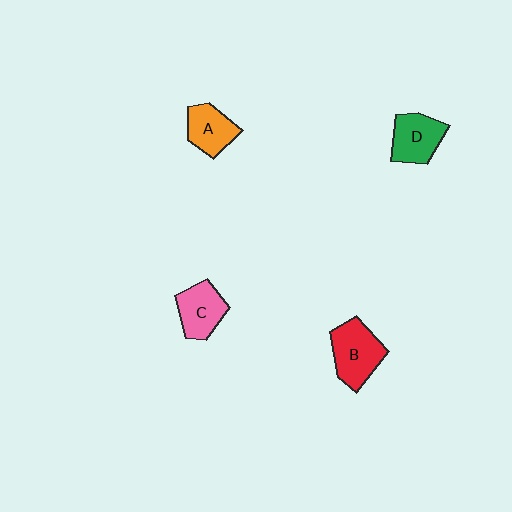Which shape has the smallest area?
Shape A (orange).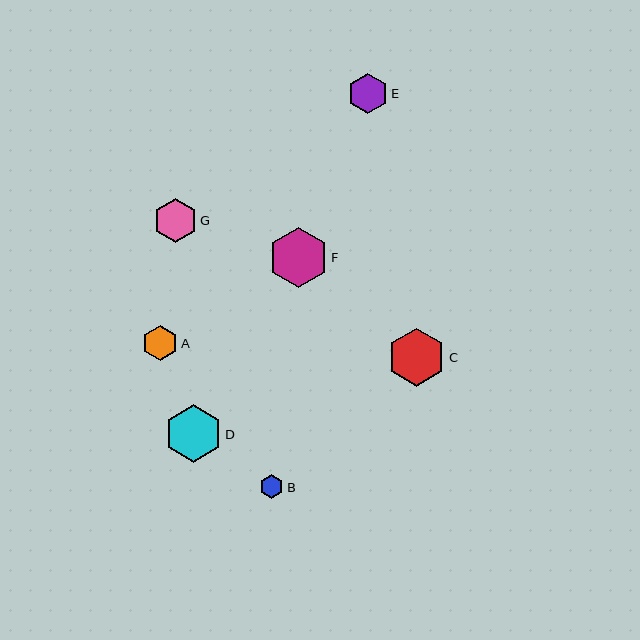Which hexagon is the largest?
Hexagon F is the largest with a size of approximately 60 pixels.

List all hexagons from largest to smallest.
From largest to smallest: F, C, D, G, E, A, B.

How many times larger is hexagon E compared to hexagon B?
Hexagon E is approximately 1.7 times the size of hexagon B.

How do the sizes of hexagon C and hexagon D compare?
Hexagon C and hexagon D are approximately the same size.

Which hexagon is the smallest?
Hexagon B is the smallest with a size of approximately 24 pixels.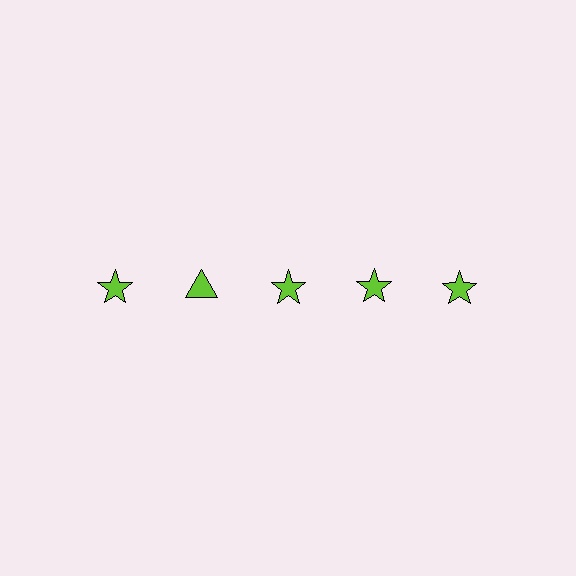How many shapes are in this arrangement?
There are 5 shapes arranged in a grid pattern.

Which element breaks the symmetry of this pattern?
The lime triangle in the top row, second from left column breaks the symmetry. All other shapes are lime stars.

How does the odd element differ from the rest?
It has a different shape: triangle instead of star.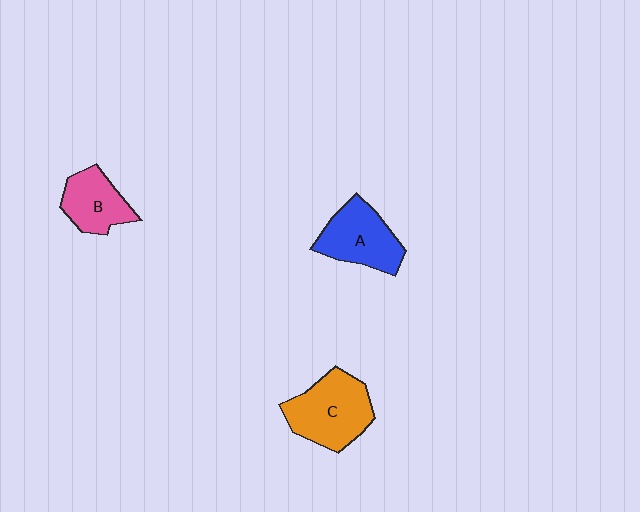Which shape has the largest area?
Shape C (orange).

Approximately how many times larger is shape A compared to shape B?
Approximately 1.3 times.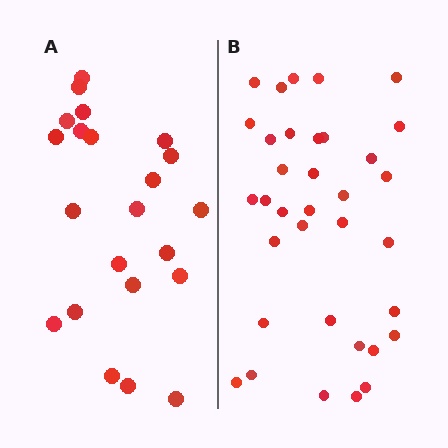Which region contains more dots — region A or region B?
Region B (the right region) has more dots.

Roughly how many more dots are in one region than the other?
Region B has approximately 15 more dots than region A.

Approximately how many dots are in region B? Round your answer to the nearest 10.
About 40 dots. (The exact count is 35, which rounds to 40.)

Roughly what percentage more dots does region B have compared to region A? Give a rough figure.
About 60% more.